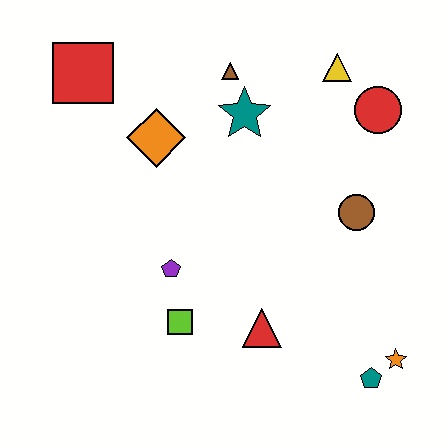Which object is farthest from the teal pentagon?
The red square is farthest from the teal pentagon.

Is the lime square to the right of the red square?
Yes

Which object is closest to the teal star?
The brown triangle is closest to the teal star.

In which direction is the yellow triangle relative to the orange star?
The yellow triangle is above the orange star.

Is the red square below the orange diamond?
No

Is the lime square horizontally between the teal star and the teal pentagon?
No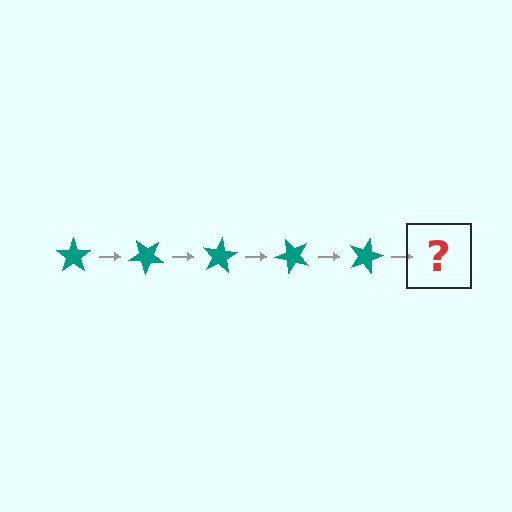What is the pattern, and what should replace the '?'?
The pattern is that the star rotates 40 degrees each step. The '?' should be a teal star rotated 200 degrees.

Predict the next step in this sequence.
The next step is a teal star rotated 200 degrees.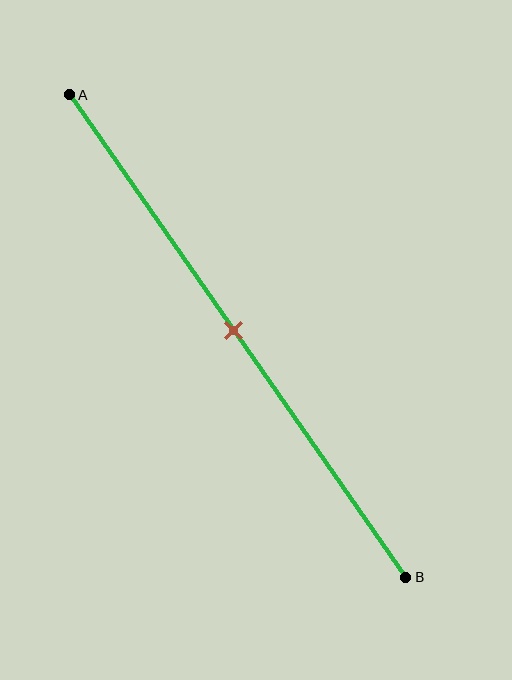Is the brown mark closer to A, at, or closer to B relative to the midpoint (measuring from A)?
The brown mark is approximately at the midpoint of segment AB.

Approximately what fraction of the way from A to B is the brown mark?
The brown mark is approximately 50% of the way from A to B.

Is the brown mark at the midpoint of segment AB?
Yes, the mark is approximately at the midpoint.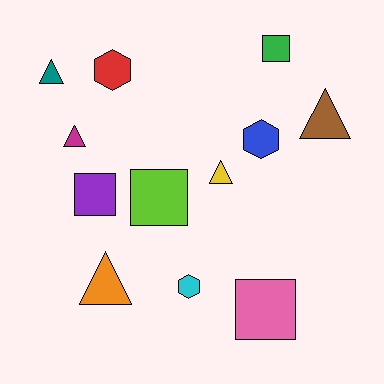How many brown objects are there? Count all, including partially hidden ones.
There is 1 brown object.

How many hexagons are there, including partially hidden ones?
There are 3 hexagons.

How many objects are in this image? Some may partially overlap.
There are 12 objects.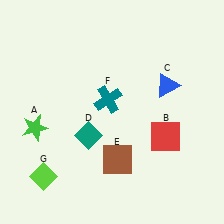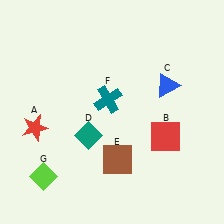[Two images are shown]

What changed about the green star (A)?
In Image 1, A is green. In Image 2, it changed to red.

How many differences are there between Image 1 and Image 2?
There is 1 difference between the two images.